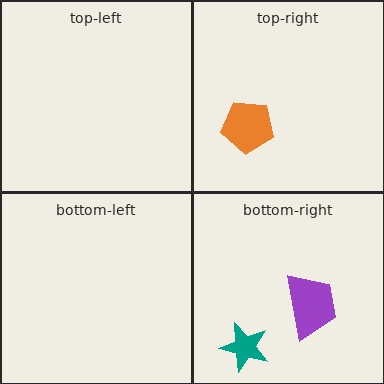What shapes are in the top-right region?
The orange pentagon.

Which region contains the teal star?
The bottom-right region.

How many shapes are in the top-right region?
1.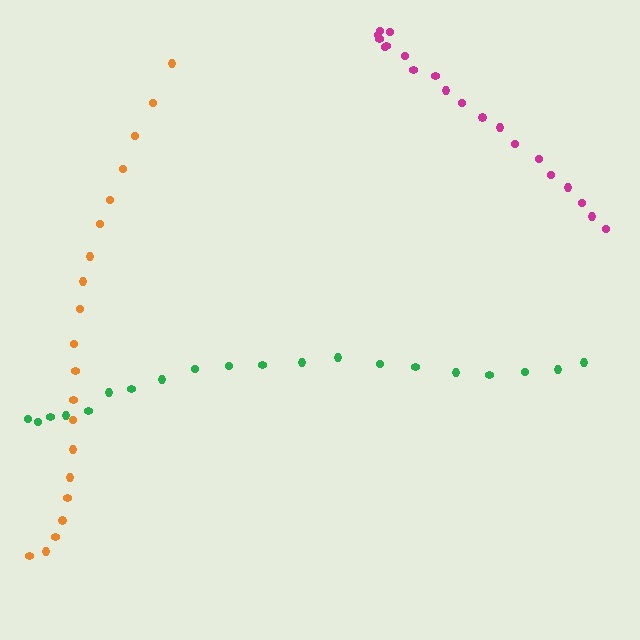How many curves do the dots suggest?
There are 3 distinct paths.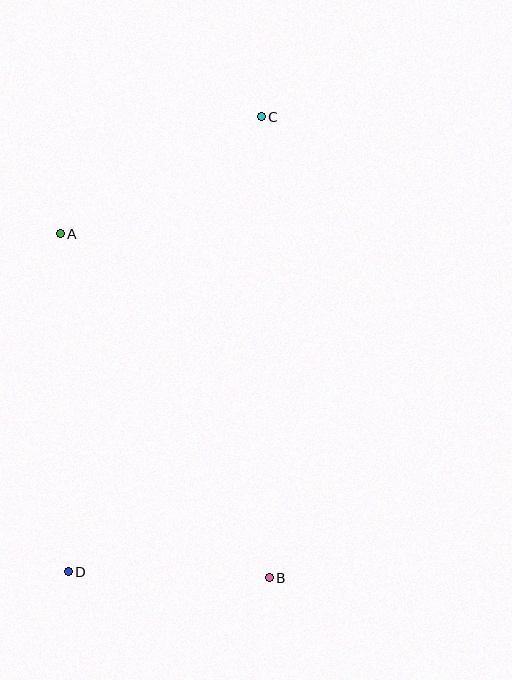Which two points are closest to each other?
Points B and D are closest to each other.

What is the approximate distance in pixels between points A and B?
The distance between A and B is approximately 403 pixels.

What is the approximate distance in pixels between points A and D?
The distance between A and D is approximately 338 pixels.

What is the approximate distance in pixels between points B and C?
The distance between B and C is approximately 461 pixels.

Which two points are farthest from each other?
Points C and D are farthest from each other.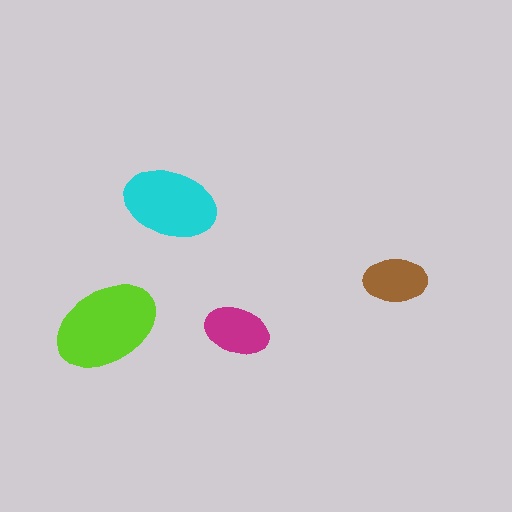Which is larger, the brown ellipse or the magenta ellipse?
The magenta one.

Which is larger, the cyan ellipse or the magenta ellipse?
The cyan one.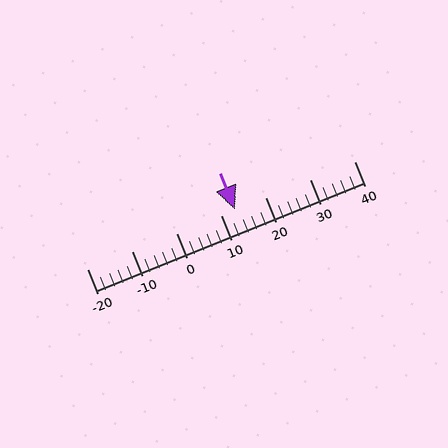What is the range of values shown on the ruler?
The ruler shows values from -20 to 40.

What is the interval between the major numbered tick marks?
The major tick marks are spaced 10 units apart.